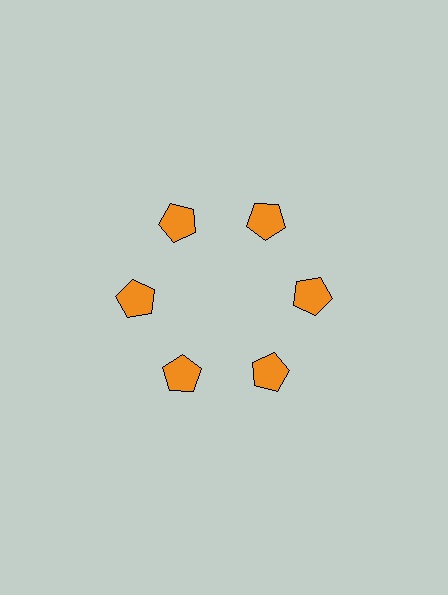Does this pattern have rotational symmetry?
Yes, this pattern has 6-fold rotational symmetry. It looks the same after rotating 60 degrees around the center.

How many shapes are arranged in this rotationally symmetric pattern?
There are 6 shapes, arranged in 6 groups of 1.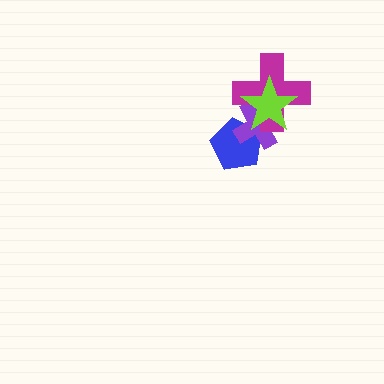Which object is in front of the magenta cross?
The lime star is in front of the magenta cross.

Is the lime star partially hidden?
No, no other shape covers it.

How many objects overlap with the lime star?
3 objects overlap with the lime star.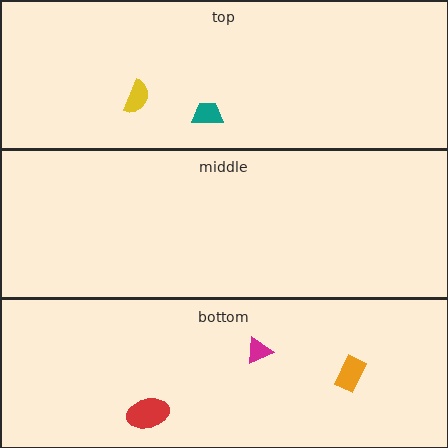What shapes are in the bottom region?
The magenta triangle, the orange rectangle, the red ellipse.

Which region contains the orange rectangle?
The bottom region.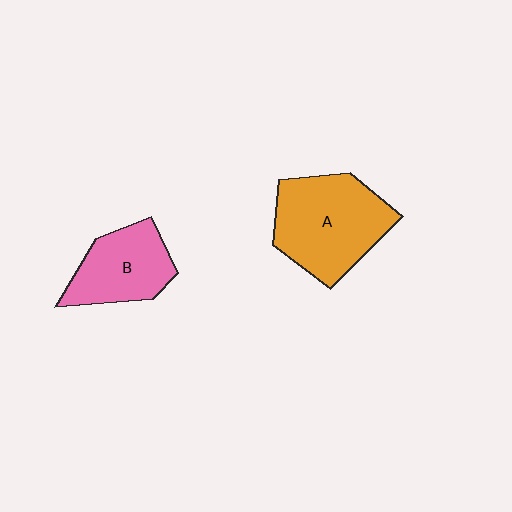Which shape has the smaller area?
Shape B (pink).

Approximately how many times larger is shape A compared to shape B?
Approximately 1.5 times.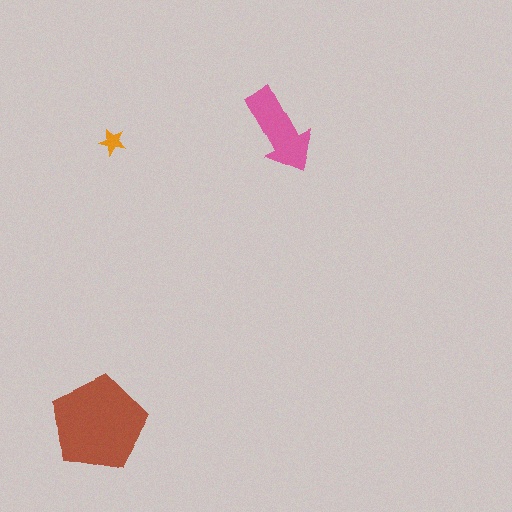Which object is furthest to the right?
The pink arrow is rightmost.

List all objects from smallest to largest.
The orange star, the pink arrow, the brown pentagon.